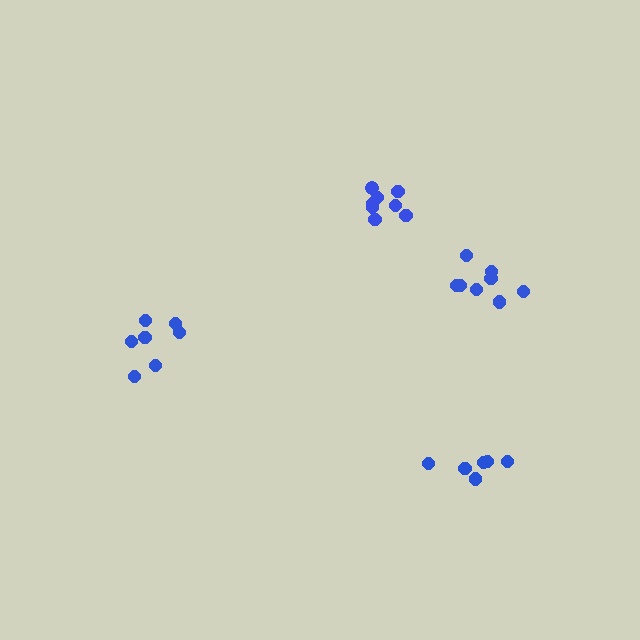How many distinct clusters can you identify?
There are 4 distinct clusters.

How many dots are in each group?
Group 1: 6 dots, Group 2: 7 dots, Group 3: 8 dots, Group 4: 8 dots (29 total).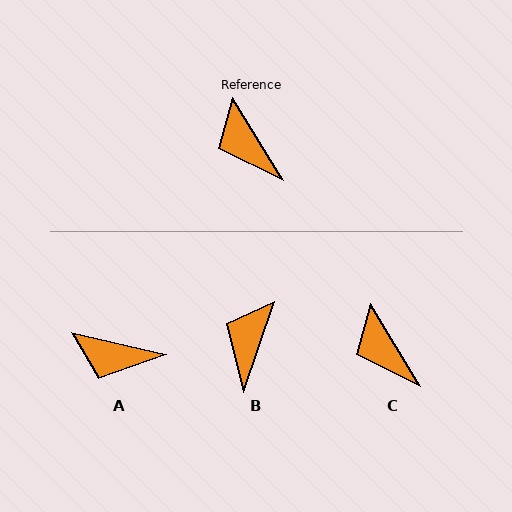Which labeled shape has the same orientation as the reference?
C.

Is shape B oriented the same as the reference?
No, it is off by about 50 degrees.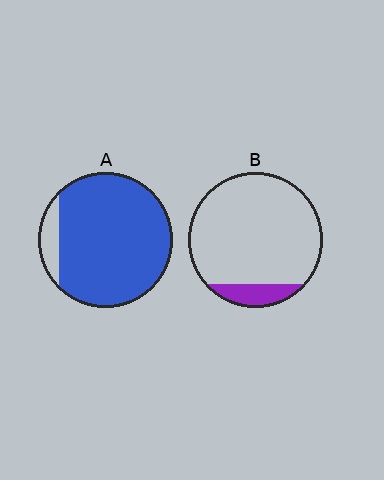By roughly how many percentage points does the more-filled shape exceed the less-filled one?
By roughly 80 percentage points (A over B).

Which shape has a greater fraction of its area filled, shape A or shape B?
Shape A.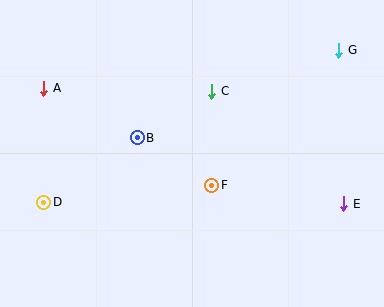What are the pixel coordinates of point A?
Point A is at (44, 88).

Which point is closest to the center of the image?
Point F at (212, 185) is closest to the center.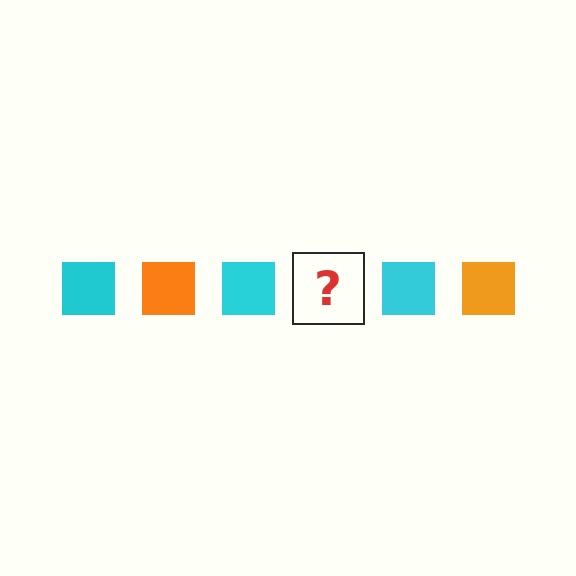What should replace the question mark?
The question mark should be replaced with an orange square.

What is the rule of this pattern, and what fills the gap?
The rule is that the pattern cycles through cyan, orange squares. The gap should be filled with an orange square.